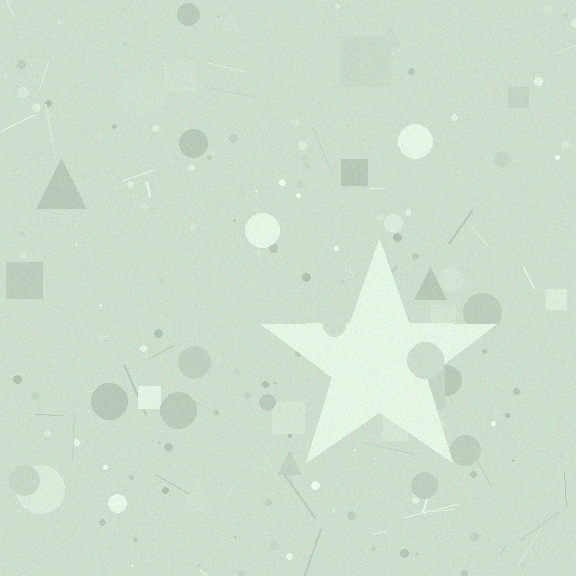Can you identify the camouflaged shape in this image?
The camouflaged shape is a star.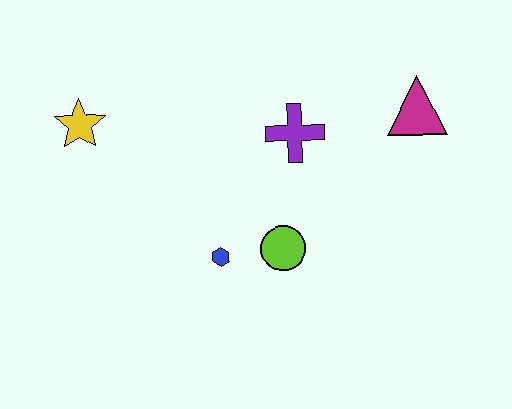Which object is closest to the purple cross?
The lime circle is closest to the purple cross.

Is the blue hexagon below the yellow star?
Yes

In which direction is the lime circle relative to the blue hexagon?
The lime circle is to the right of the blue hexagon.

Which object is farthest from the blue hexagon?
The magenta triangle is farthest from the blue hexagon.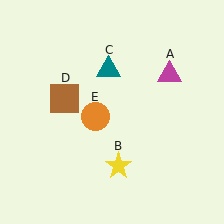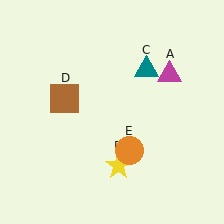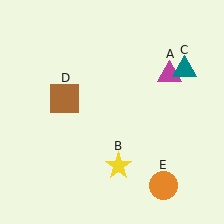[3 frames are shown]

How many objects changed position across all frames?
2 objects changed position: teal triangle (object C), orange circle (object E).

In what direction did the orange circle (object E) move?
The orange circle (object E) moved down and to the right.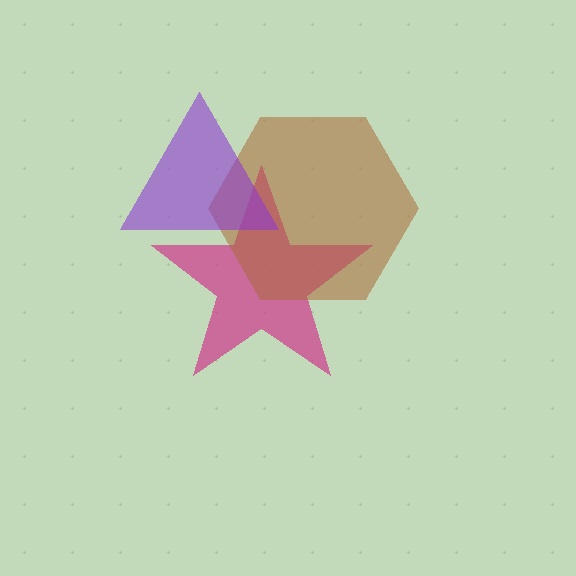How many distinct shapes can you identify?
There are 3 distinct shapes: a magenta star, a brown hexagon, a purple triangle.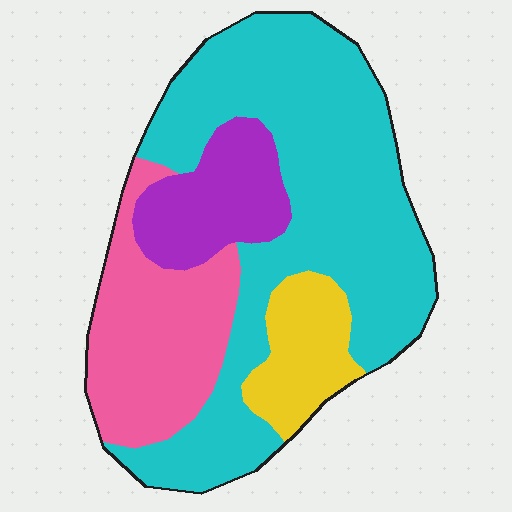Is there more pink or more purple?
Pink.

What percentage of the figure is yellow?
Yellow takes up less than a quarter of the figure.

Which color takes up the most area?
Cyan, at roughly 55%.